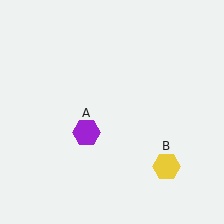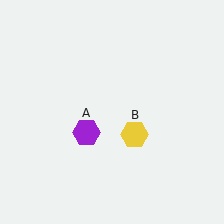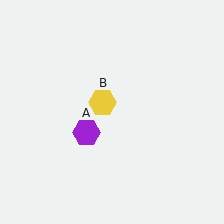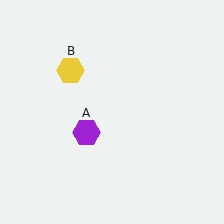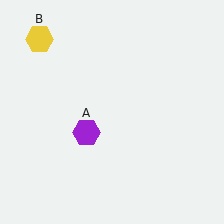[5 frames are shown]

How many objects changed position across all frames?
1 object changed position: yellow hexagon (object B).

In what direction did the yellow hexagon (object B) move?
The yellow hexagon (object B) moved up and to the left.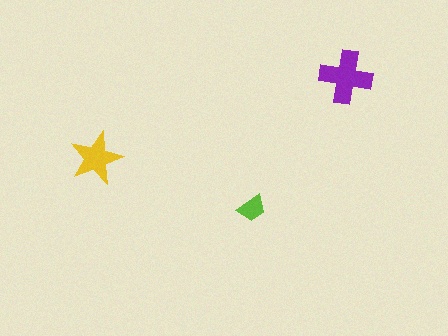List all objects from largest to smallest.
The purple cross, the yellow star, the lime trapezoid.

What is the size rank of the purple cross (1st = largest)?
1st.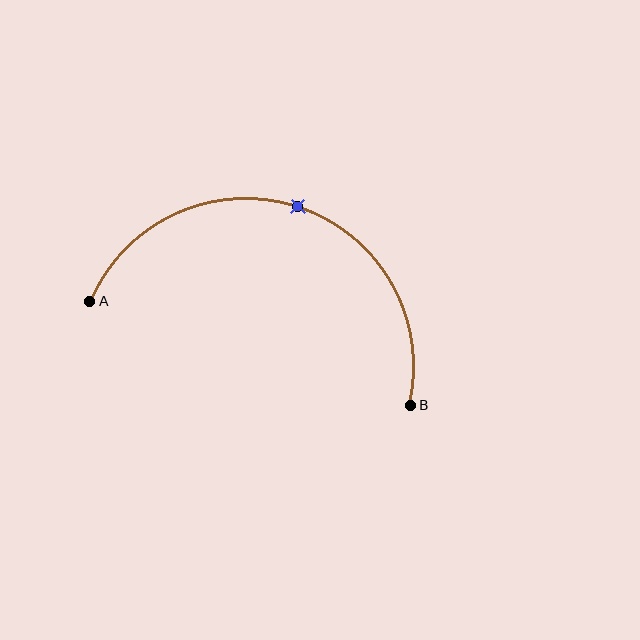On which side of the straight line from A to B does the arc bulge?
The arc bulges above the straight line connecting A and B.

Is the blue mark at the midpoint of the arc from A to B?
Yes. The blue mark lies on the arc at equal arc-length from both A and B — it is the arc midpoint.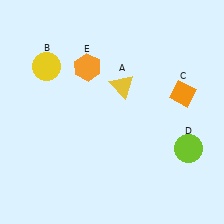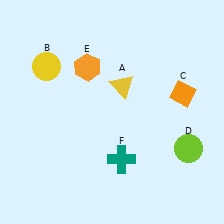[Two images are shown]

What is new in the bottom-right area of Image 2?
A teal cross (F) was added in the bottom-right area of Image 2.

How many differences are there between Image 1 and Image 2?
There is 1 difference between the two images.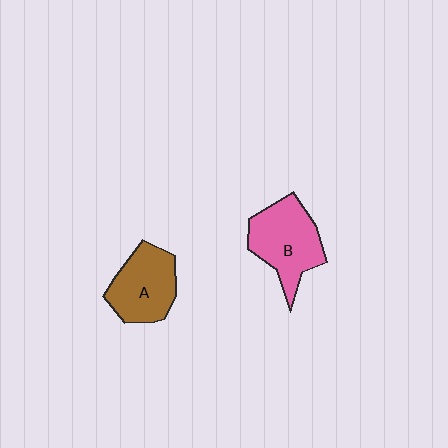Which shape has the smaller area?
Shape A (brown).